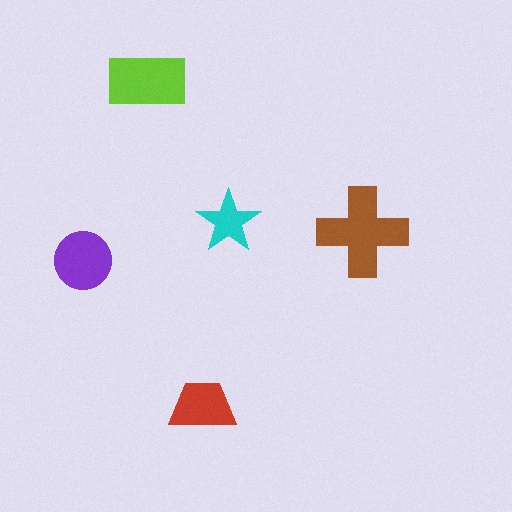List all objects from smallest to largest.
The cyan star, the red trapezoid, the purple circle, the lime rectangle, the brown cross.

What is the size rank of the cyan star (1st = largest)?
5th.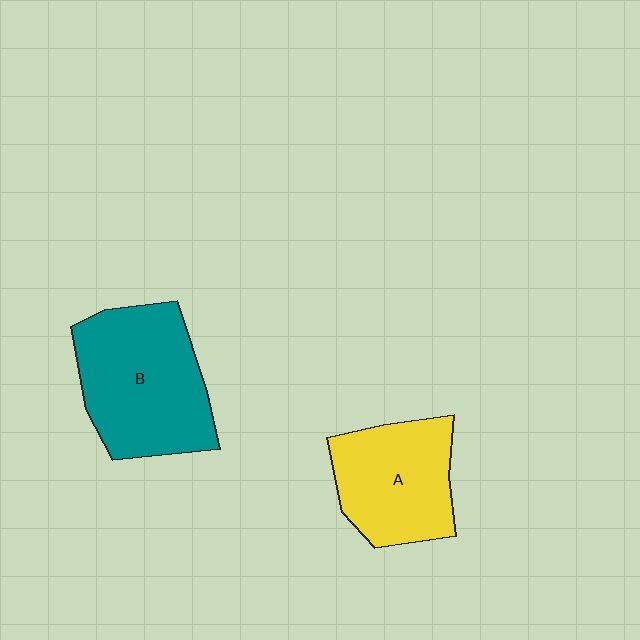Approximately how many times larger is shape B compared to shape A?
Approximately 1.3 times.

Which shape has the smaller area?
Shape A (yellow).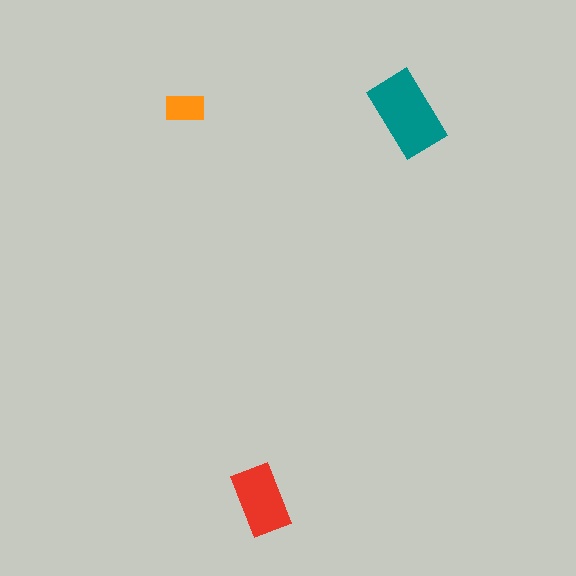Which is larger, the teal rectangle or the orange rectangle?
The teal one.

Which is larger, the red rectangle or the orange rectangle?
The red one.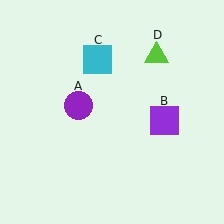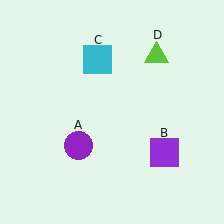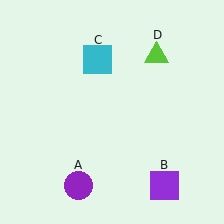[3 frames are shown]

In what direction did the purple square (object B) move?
The purple square (object B) moved down.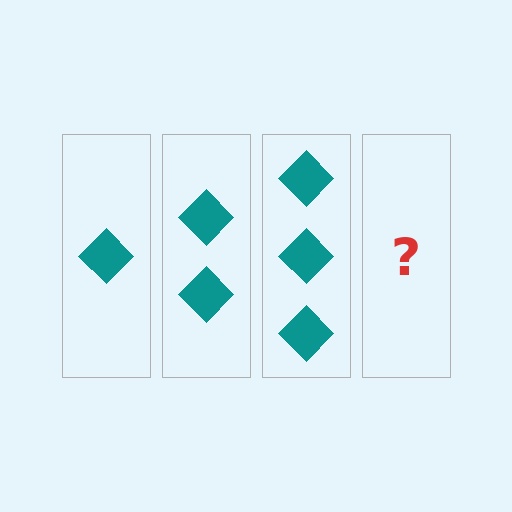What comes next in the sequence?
The next element should be 4 diamonds.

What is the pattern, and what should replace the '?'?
The pattern is that each step adds one more diamond. The '?' should be 4 diamonds.